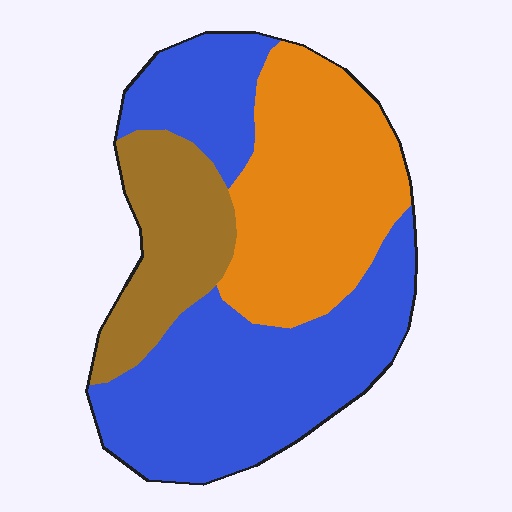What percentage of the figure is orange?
Orange takes up about one third (1/3) of the figure.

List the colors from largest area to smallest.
From largest to smallest: blue, orange, brown.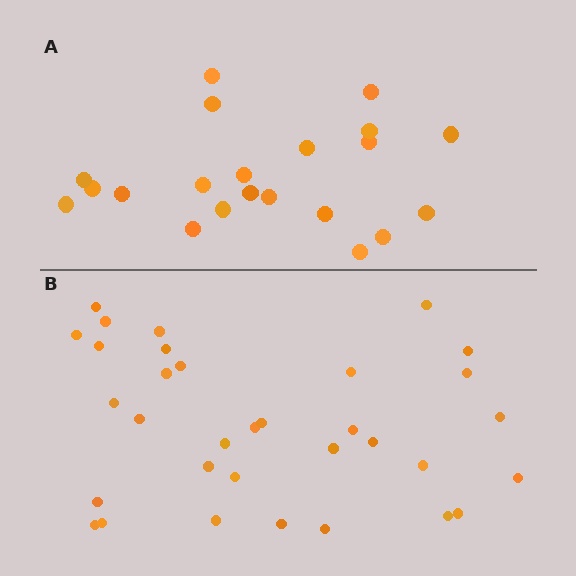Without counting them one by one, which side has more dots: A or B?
Region B (the bottom region) has more dots.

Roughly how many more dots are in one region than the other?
Region B has roughly 12 or so more dots than region A.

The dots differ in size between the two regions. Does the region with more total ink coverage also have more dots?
No. Region A has more total ink coverage because its dots are larger, but region B actually contains more individual dots. Total area can be misleading — the number of items is what matters here.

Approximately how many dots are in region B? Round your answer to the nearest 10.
About 30 dots. (The exact count is 33, which rounds to 30.)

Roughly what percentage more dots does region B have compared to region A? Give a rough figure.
About 55% more.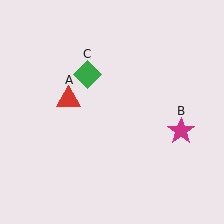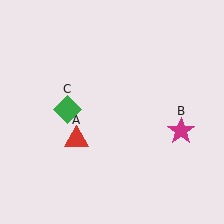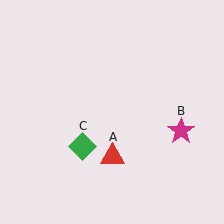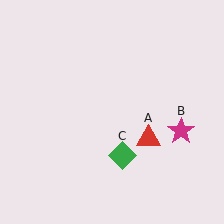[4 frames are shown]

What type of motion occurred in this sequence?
The red triangle (object A), green diamond (object C) rotated counterclockwise around the center of the scene.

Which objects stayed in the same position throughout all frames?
Magenta star (object B) remained stationary.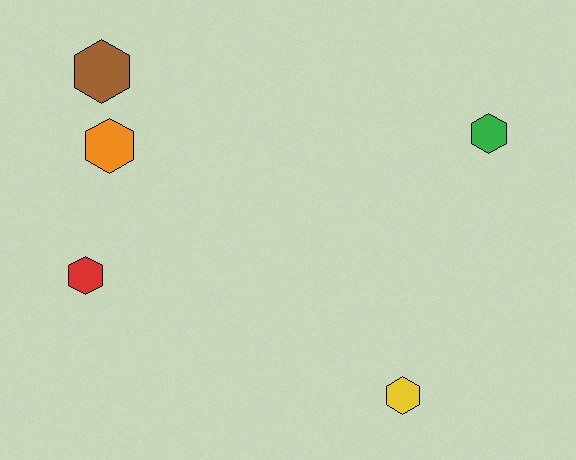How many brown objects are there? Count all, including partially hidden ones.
There is 1 brown object.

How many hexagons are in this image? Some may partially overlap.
There are 5 hexagons.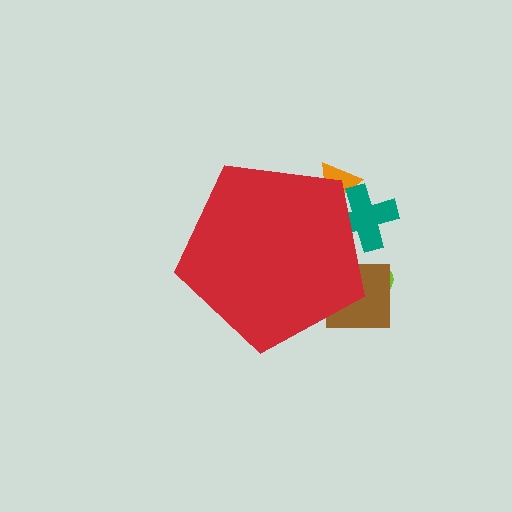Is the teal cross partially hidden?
Yes, the teal cross is partially hidden behind the red pentagon.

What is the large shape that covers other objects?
A red pentagon.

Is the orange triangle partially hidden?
Yes, the orange triangle is partially hidden behind the red pentagon.